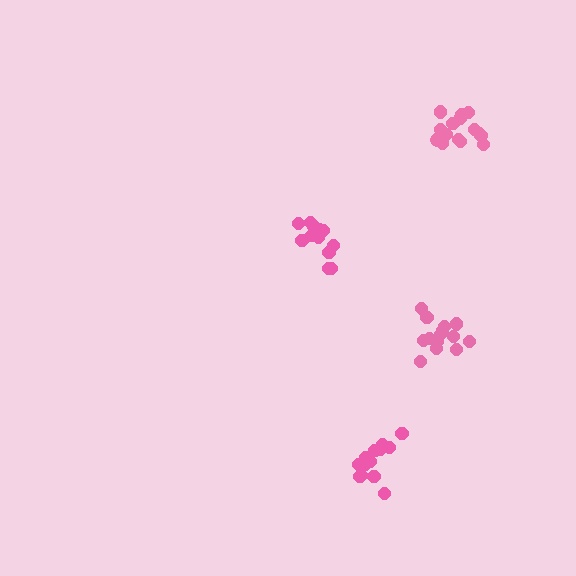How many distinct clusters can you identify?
There are 4 distinct clusters.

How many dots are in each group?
Group 1: 16 dots, Group 2: 13 dots, Group 3: 14 dots, Group 4: 15 dots (58 total).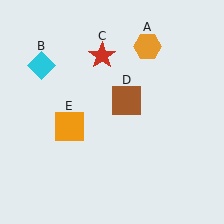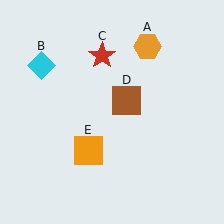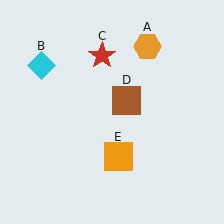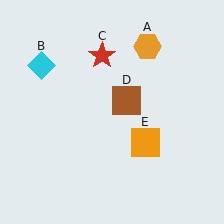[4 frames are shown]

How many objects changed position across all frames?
1 object changed position: orange square (object E).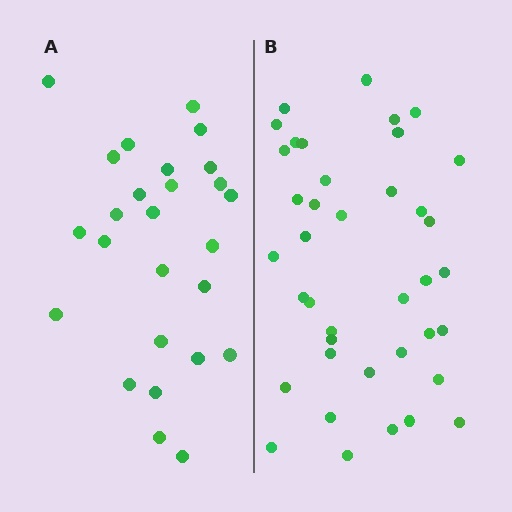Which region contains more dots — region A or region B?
Region B (the right region) has more dots.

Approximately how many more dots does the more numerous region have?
Region B has approximately 15 more dots than region A.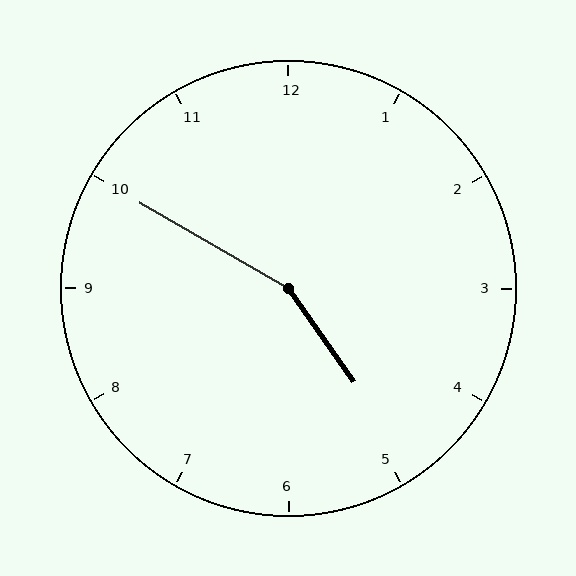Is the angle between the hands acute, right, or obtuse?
It is obtuse.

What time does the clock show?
4:50.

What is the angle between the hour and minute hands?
Approximately 155 degrees.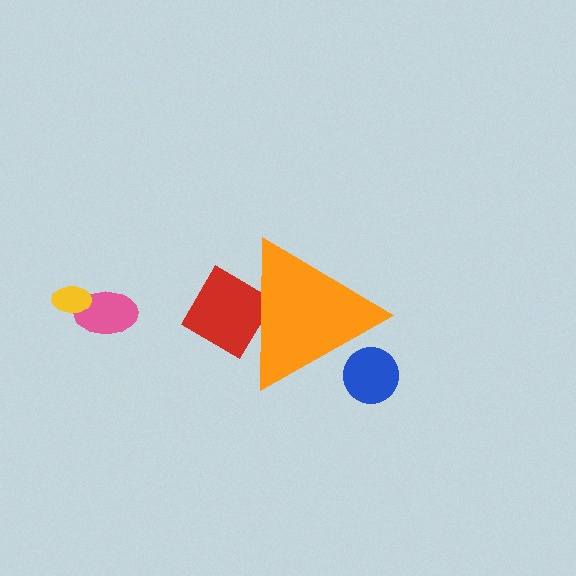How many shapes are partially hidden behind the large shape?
2 shapes are partially hidden.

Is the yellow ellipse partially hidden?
No, the yellow ellipse is fully visible.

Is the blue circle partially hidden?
Yes, the blue circle is partially hidden behind the orange triangle.